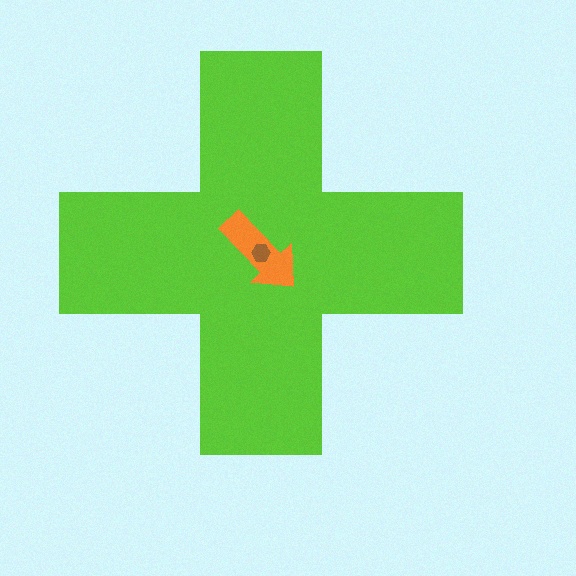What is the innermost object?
The brown hexagon.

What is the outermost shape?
The lime cross.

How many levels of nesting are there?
3.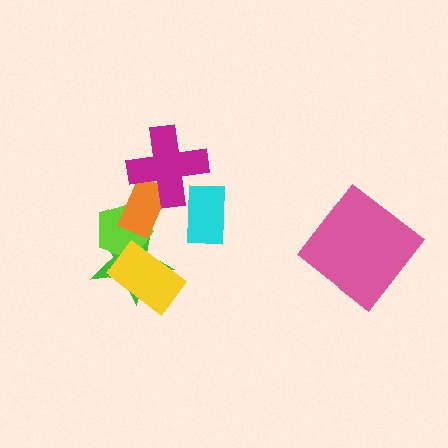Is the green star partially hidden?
Yes, it is partially covered by another shape.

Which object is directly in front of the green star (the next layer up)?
The lime pentagon is directly in front of the green star.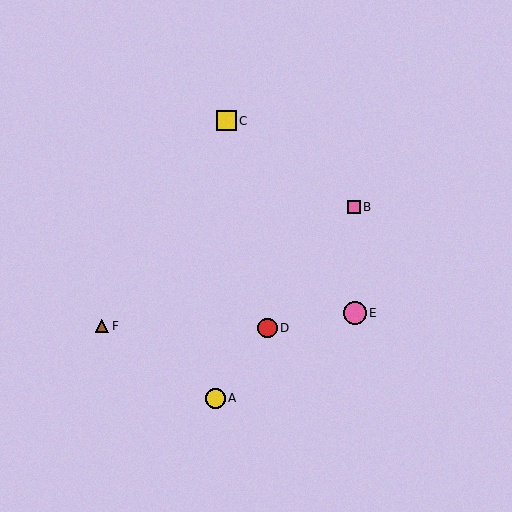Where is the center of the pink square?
The center of the pink square is at (354, 207).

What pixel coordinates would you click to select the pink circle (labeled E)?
Click at (355, 313) to select the pink circle E.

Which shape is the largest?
The pink circle (labeled E) is the largest.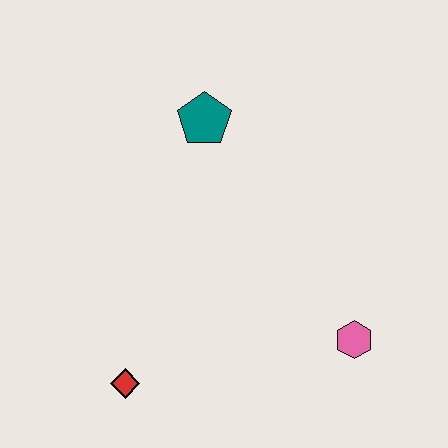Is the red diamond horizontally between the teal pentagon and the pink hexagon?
No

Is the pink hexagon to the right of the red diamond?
Yes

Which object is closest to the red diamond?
The pink hexagon is closest to the red diamond.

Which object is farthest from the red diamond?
The teal pentagon is farthest from the red diamond.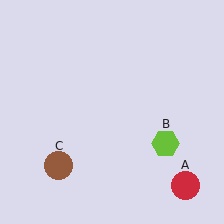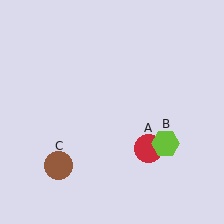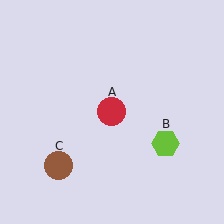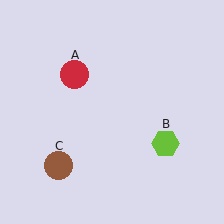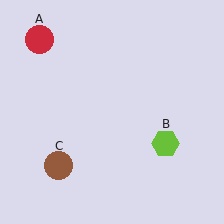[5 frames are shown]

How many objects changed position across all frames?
1 object changed position: red circle (object A).